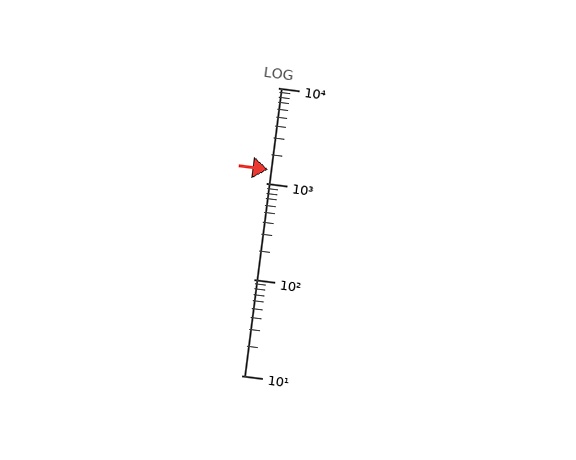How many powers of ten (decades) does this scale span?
The scale spans 3 decades, from 10 to 10000.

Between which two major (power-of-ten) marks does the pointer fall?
The pointer is between 1000 and 10000.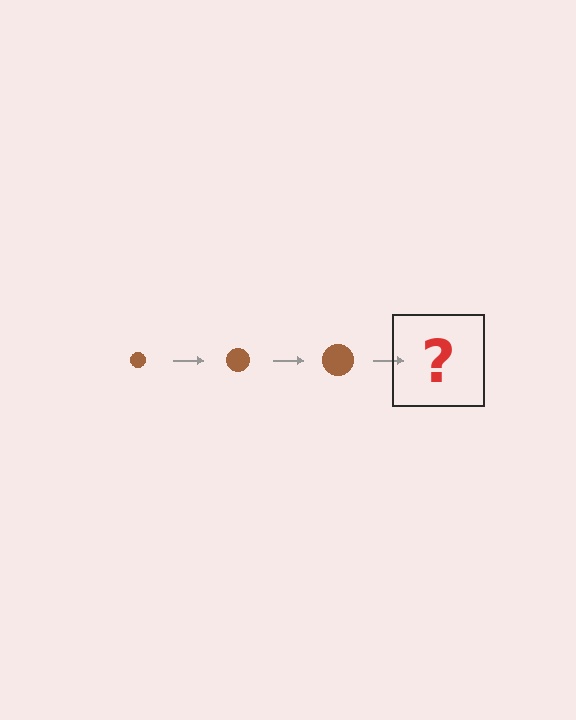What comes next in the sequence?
The next element should be a brown circle, larger than the previous one.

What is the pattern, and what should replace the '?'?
The pattern is that the circle gets progressively larger each step. The '?' should be a brown circle, larger than the previous one.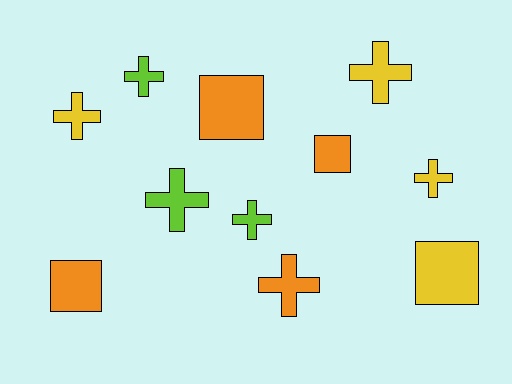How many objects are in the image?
There are 11 objects.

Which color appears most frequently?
Yellow, with 4 objects.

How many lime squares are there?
There are no lime squares.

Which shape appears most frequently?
Cross, with 7 objects.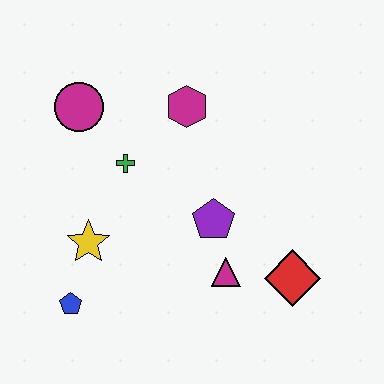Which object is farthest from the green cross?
The red diamond is farthest from the green cross.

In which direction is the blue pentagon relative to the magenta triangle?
The blue pentagon is to the left of the magenta triangle.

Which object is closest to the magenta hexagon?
The green cross is closest to the magenta hexagon.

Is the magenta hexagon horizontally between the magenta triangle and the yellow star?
Yes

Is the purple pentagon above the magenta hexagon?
No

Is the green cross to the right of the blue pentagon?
Yes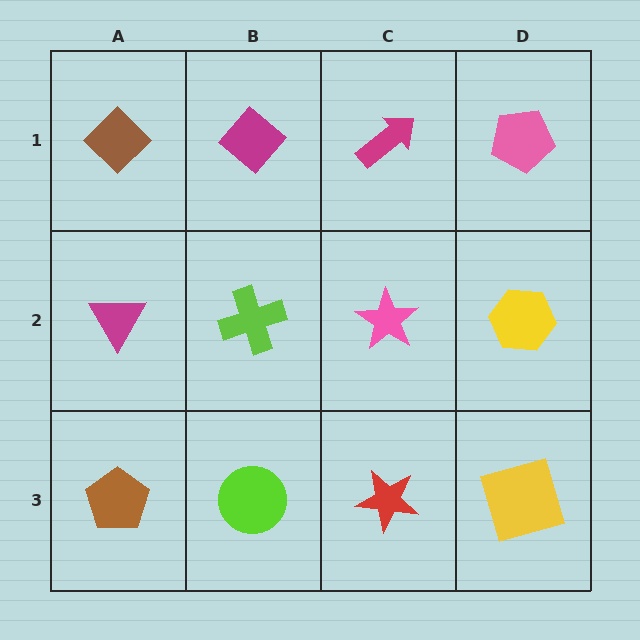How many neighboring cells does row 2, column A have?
3.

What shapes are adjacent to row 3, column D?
A yellow hexagon (row 2, column D), a red star (row 3, column C).